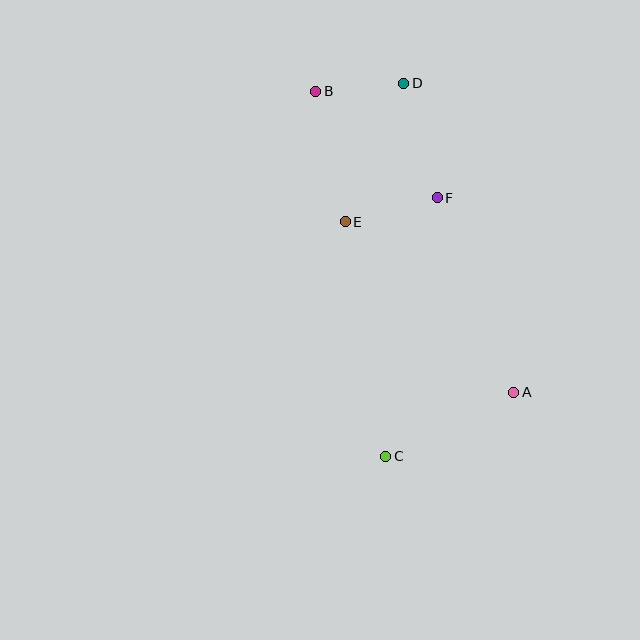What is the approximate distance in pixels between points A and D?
The distance between A and D is approximately 328 pixels.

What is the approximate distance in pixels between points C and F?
The distance between C and F is approximately 264 pixels.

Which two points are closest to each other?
Points B and D are closest to each other.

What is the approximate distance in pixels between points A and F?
The distance between A and F is approximately 209 pixels.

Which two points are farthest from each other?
Points C and D are farthest from each other.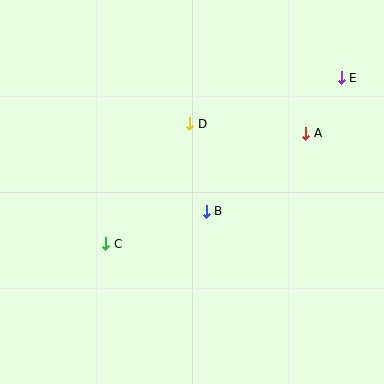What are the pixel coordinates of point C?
Point C is at (106, 244).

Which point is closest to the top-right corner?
Point E is closest to the top-right corner.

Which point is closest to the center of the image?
Point B at (206, 211) is closest to the center.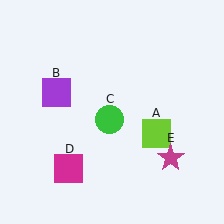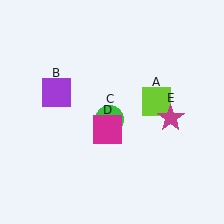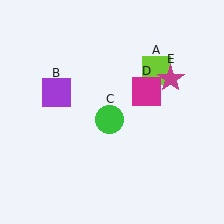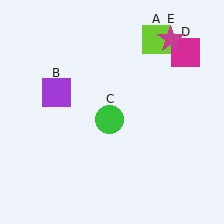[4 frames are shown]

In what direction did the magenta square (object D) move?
The magenta square (object D) moved up and to the right.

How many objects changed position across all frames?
3 objects changed position: lime square (object A), magenta square (object D), magenta star (object E).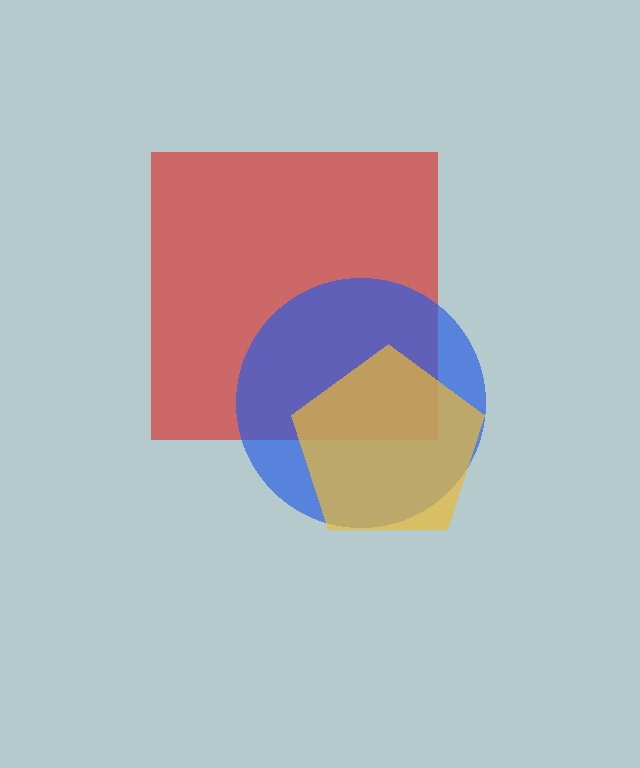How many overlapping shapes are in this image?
There are 3 overlapping shapes in the image.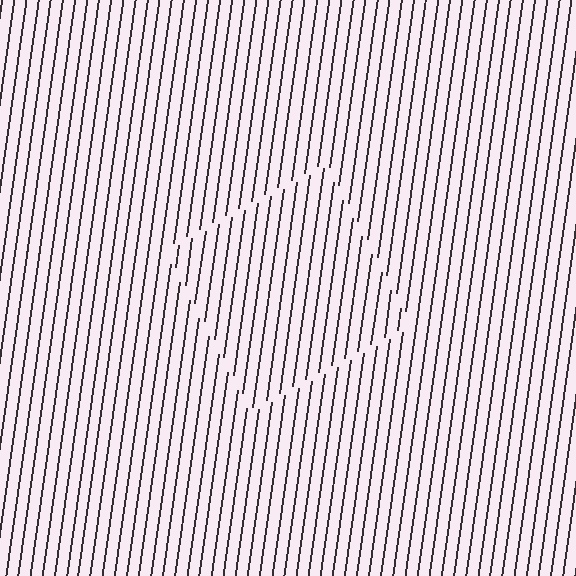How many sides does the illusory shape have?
4 sides — the line-ends trace a square.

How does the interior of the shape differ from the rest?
The interior of the shape contains the same grating, shifted by half a period — the contour is defined by the phase discontinuity where line-ends from the inner and outer gratings abut.